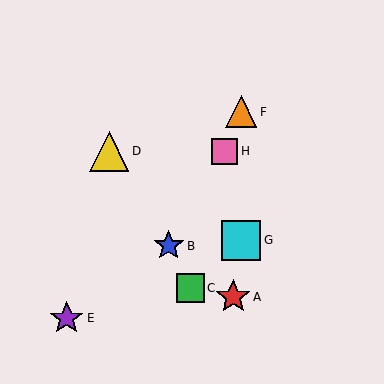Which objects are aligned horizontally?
Objects D, H are aligned horizontally.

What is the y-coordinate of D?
Object D is at y≈151.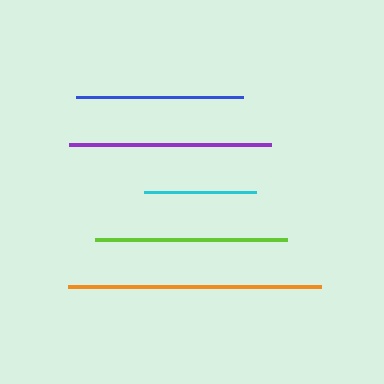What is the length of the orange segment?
The orange segment is approximately 253 pixels long.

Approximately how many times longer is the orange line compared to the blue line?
The orange line is approximately 1.5 times the length of the blue line.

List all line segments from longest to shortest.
From longest to shortest: orange, purple, lime, blue, cyan.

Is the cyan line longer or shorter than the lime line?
The lime line is longer than the cyan line.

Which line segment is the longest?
The orange line is the longest at approximately 253 pixels.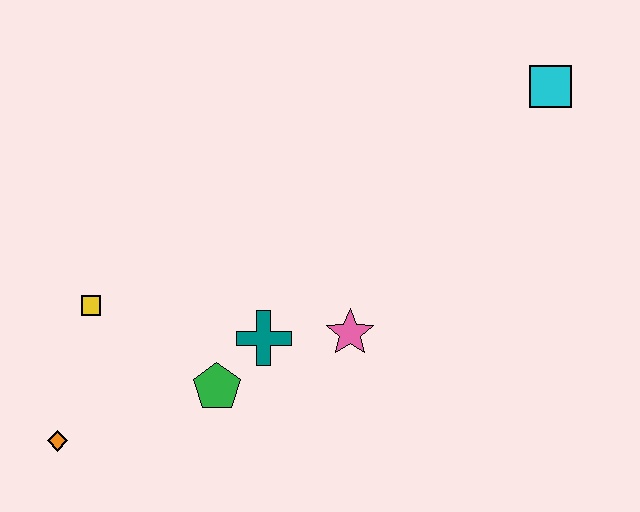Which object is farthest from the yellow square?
The cyan square is farthest from the yellow square.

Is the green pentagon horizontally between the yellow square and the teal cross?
Yes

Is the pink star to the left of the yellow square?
No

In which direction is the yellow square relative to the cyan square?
The yellow square is to the left of the cyan square.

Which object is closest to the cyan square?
The pink star is closest to the cyan square.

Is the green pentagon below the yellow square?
Yes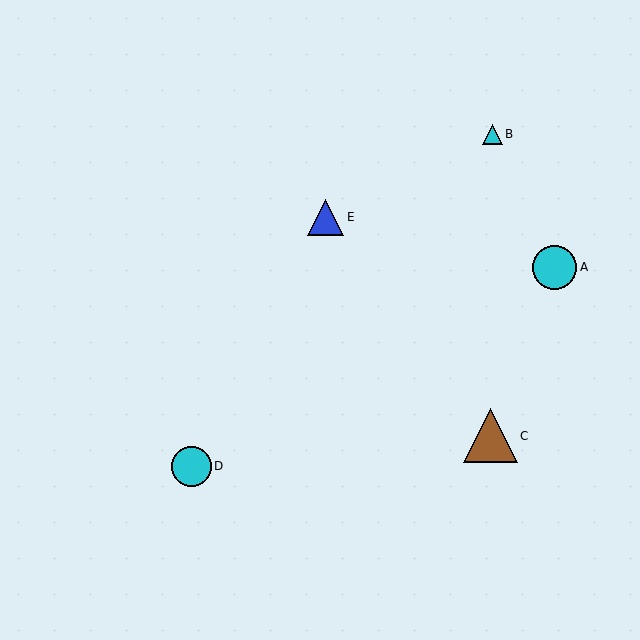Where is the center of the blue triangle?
The center of the blue triangle is at (326, 217).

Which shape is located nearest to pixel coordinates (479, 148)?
The cyan triangle (labeled B) at (492, 134) is nearest to that location.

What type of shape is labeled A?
Shape A is a cyan circle.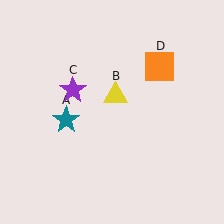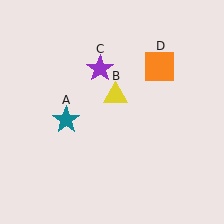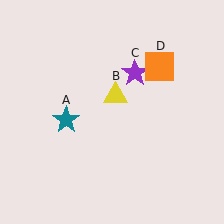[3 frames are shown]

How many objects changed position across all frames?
1 object changed position: purple star (object C).